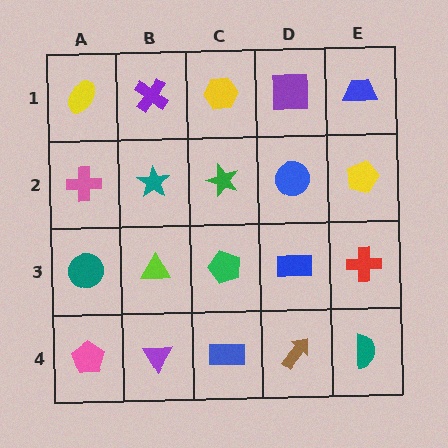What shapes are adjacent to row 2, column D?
A purple square (row 1, column D), a blue rectangle (row 3, column D), a green star (row 2, column C), a yellow pentagon (row 2, column E).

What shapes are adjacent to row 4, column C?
A green pentagon (row 3, column C), a purple triangle (row 4, column B), a brown arrow (row 4, column D).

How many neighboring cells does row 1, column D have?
3.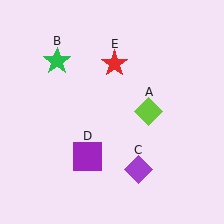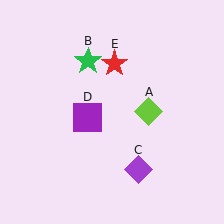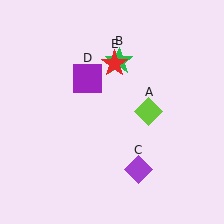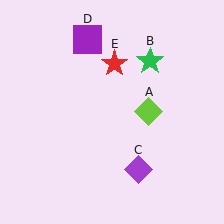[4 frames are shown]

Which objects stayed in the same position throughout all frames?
Lime diamond (object A) and purple diamond (object C) and red star (object E) remained stationary.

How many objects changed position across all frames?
2 objects changed position: green star (object B), purple square (object D).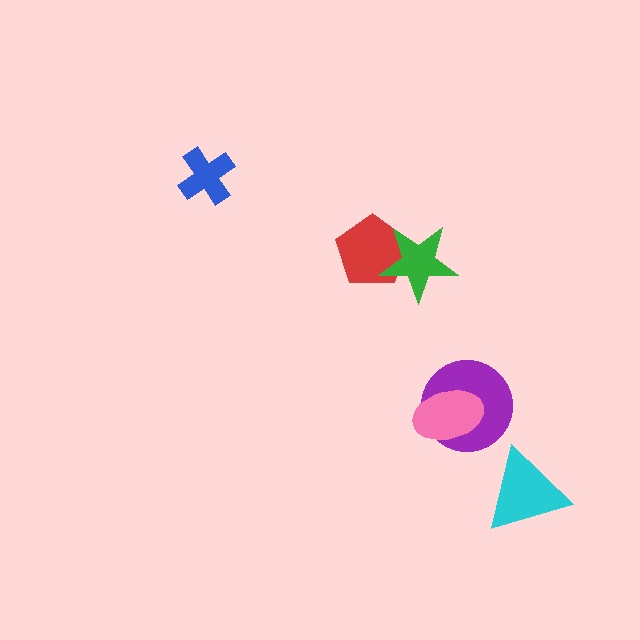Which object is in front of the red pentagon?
The green star is in front of the red pentagon.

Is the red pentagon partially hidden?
Yes, it is partially covered by another shape.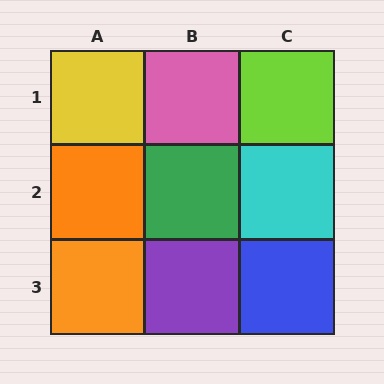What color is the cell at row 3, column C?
Blue.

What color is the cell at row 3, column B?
Purple.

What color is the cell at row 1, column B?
Pink.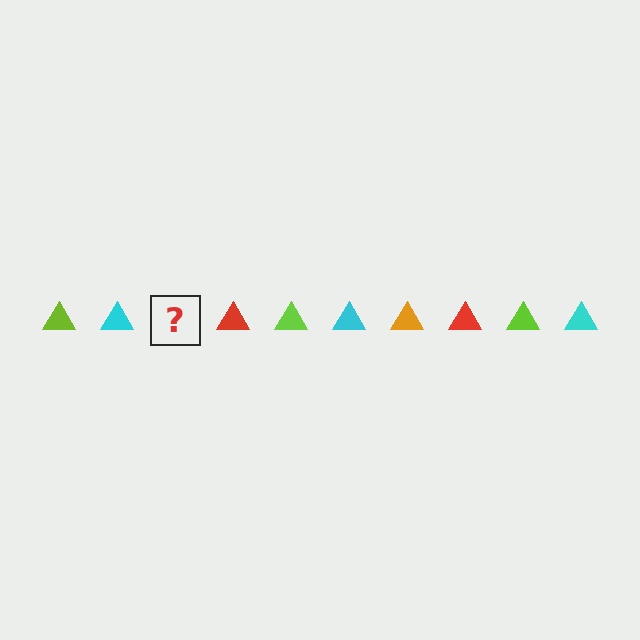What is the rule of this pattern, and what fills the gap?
The rule is that the pattern cycles through lime, cyan, orange, red triangles. The gap should be filled with an orange triangle.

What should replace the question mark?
The question mark should be replaced with an orange triangle.